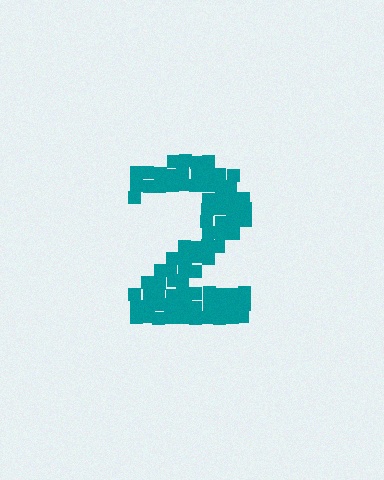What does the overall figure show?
The overall figure shows the digit 2.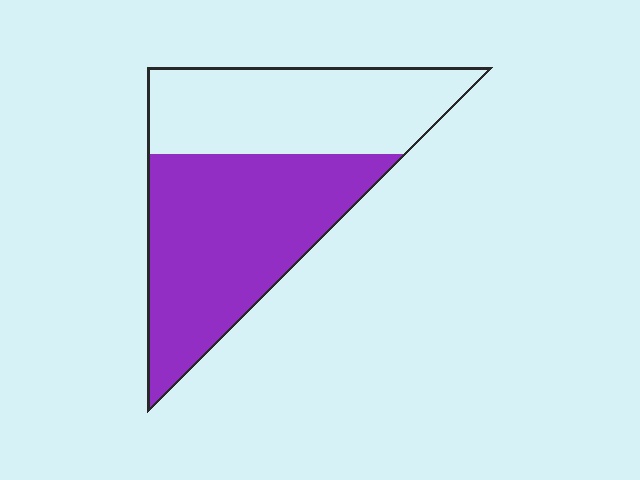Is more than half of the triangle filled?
Yes.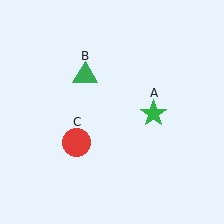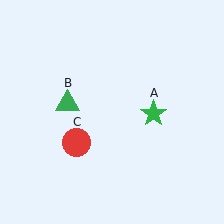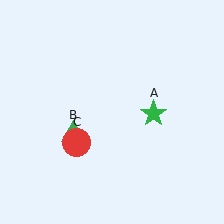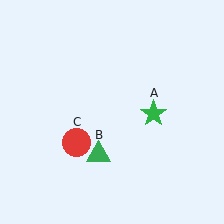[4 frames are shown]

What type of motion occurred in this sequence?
The green triangle (object B) rotated counterclockwise around the center of the scene.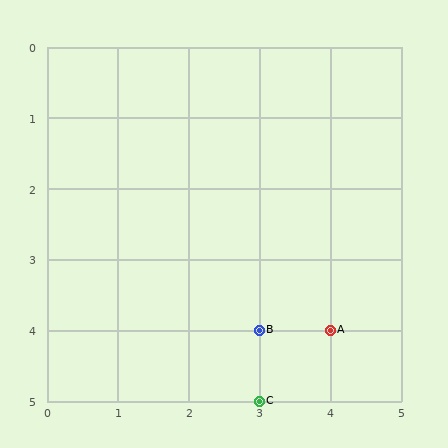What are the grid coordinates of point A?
Point A is at grid coordinates (4, 4).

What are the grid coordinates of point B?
Point B is at grid coordinates (3, 4).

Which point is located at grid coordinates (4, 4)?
Point A is at (4, 4).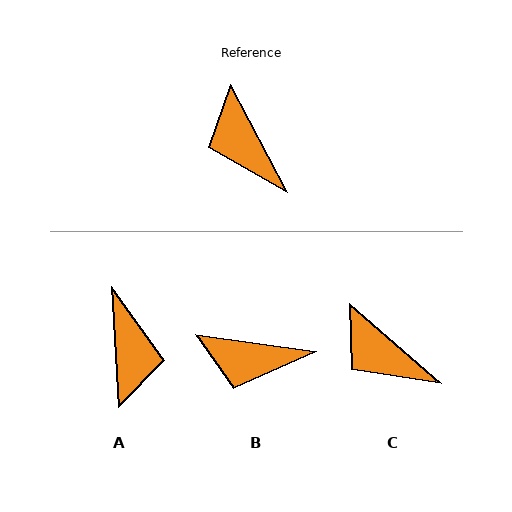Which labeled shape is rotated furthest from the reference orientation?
A, about 156 degrees away.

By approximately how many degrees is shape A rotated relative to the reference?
Approximately 156 degrees counter-clockwise.